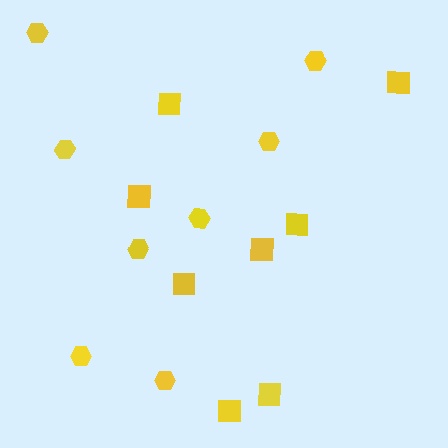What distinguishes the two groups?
There are 2 groups: one group of hexagons (8) and one group of squares (8).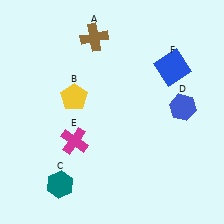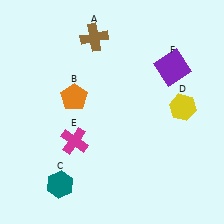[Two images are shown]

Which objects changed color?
B changed from yellow to orange. D changed from blue to yellow. F changed from blue to purple.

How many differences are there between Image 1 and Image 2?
There are 3 differences between the two images.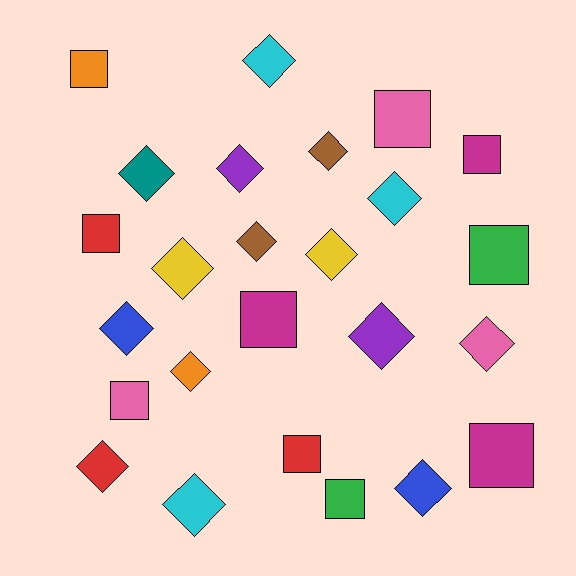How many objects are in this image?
There are 25 objects.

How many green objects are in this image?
There are 2 green objects.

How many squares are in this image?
There are 10 squares.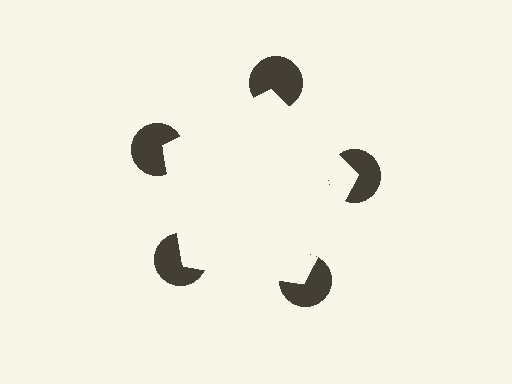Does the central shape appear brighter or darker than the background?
It typically appears slightly brighter than the background, even though no actual brightness change is drawn.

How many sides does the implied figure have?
5 sides.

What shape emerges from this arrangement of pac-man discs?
An illusory pentagon — its edges are inferred from the aligned wedge cuts in the pac-man discs, not physically drawn.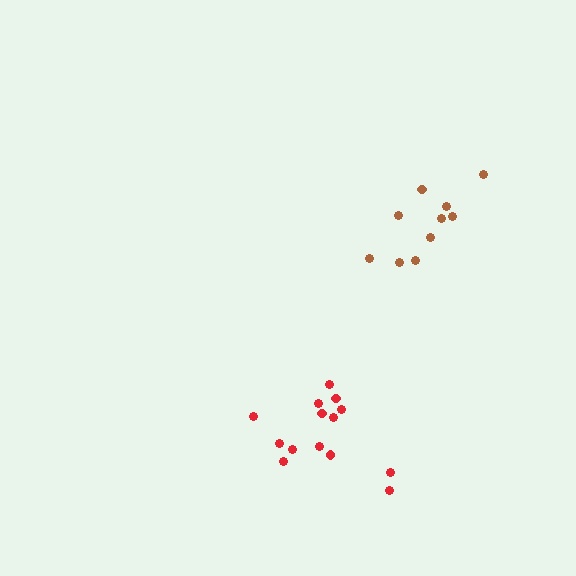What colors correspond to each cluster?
The clusters are colored: red, brown.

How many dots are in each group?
Group 1: 14 dots, Group 2: 10 dots (24 total).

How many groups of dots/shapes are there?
There are 2 groups.